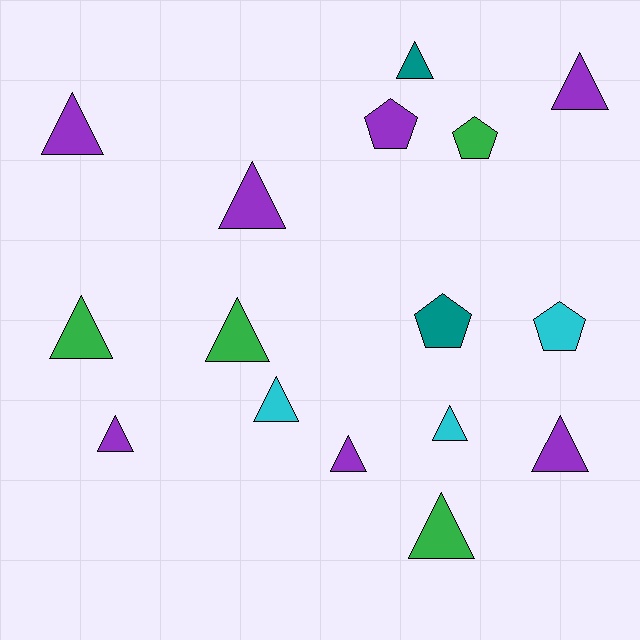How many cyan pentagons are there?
There is 1 cyan pentagon.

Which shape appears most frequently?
Triangle, with 12 objects.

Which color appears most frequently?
Purple, with 7 objects.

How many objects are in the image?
There are 16 objects.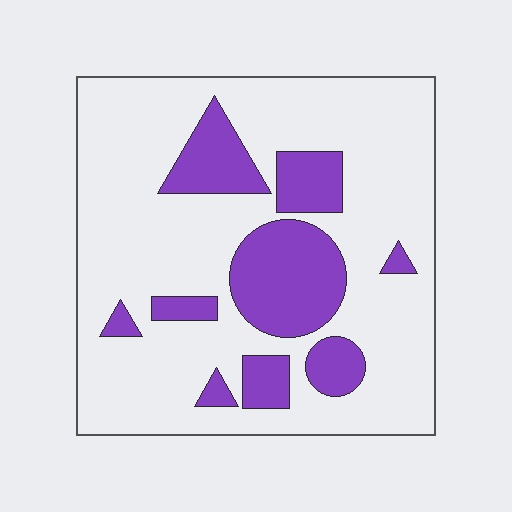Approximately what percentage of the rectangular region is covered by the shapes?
Approximately 25%.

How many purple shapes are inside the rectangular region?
9.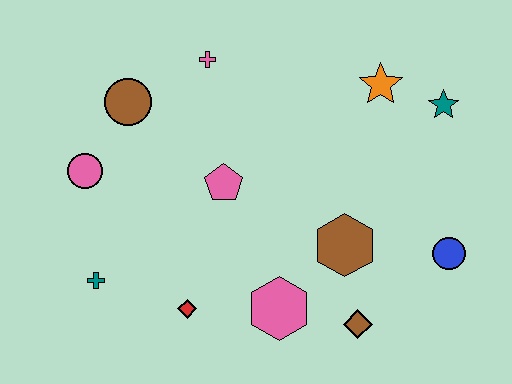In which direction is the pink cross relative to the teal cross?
The pink cross is above the teal cross.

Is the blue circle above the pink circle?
No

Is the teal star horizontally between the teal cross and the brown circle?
No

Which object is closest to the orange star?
The teal star is closest to the orange star.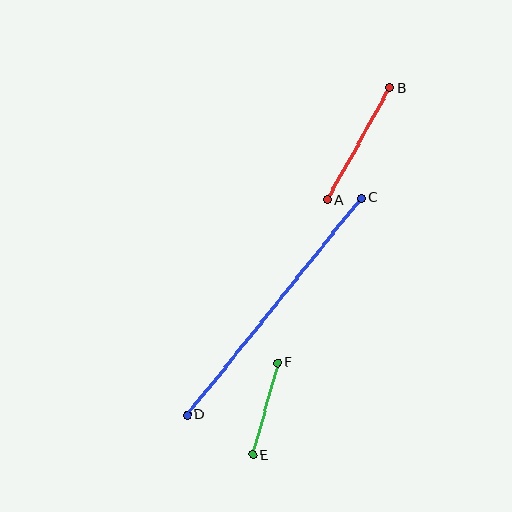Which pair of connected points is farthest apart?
Points C and D are farthest apart.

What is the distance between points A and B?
The distance is approximately 129 pixels.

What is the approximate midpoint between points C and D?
The midpoint is at approximately (274, 306) pixels.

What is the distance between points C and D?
The distance is approximately 278 pixels.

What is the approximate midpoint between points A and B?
The midpoint is at approximately (358, 144) pixels.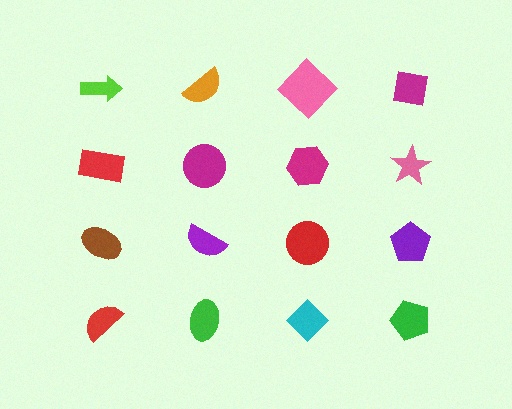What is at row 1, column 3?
A pink diamond.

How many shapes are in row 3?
4 shapes.